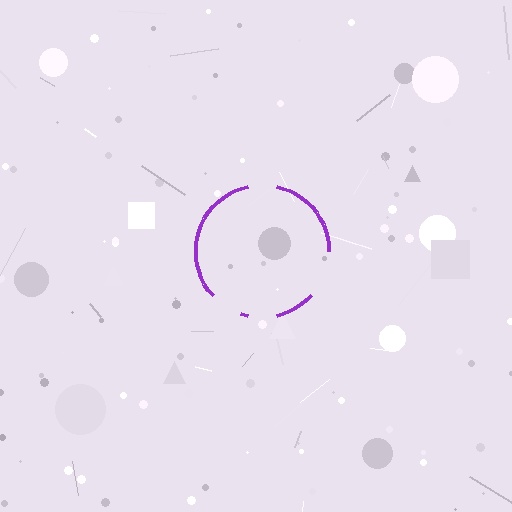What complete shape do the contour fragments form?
The contour fragments form a circle.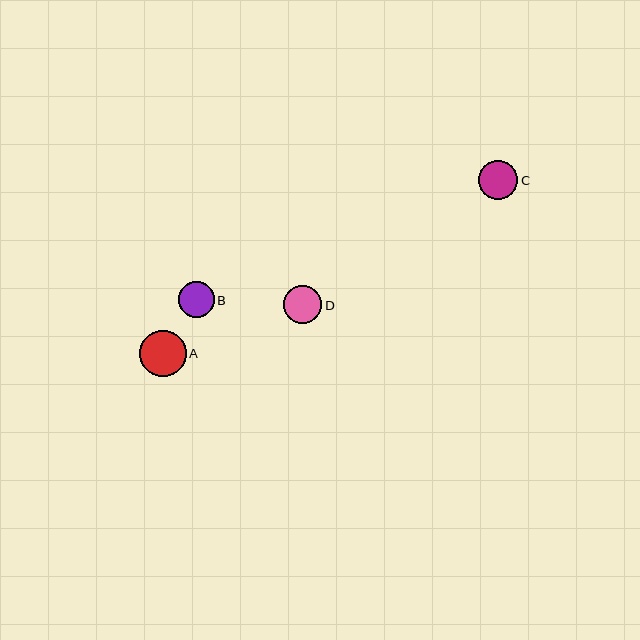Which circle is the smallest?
Circle B is the smallest with a size of approximately 36 pixels.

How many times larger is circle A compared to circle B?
Circle A is approximately 1.3 times the size of circle B.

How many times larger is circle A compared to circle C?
Circle A is approximately 1.2 times the size of circle C.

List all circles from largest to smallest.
From largest to smallest: A, C, D, B.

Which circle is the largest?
Circle A is the largest with a size of approximately 46 pixels.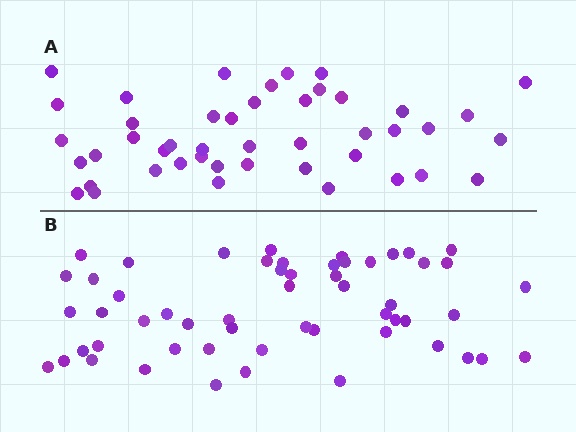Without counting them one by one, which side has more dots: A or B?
Region B (the bottom region) has more dots.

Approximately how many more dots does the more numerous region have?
Region B has roughly 10 or so more dots than region A.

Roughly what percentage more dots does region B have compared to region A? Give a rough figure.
About 20% more.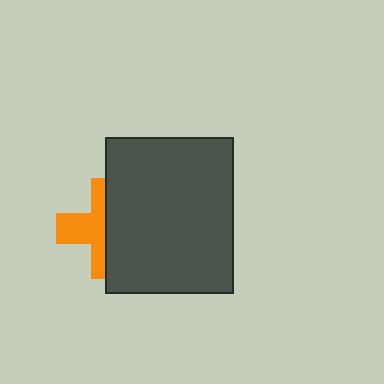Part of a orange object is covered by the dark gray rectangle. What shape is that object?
It is a cross.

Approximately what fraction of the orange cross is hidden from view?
Roughly 52% of the orange cross is hidden behind the dark gray rectangle.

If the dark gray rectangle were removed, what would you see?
You would see the complete orange cross.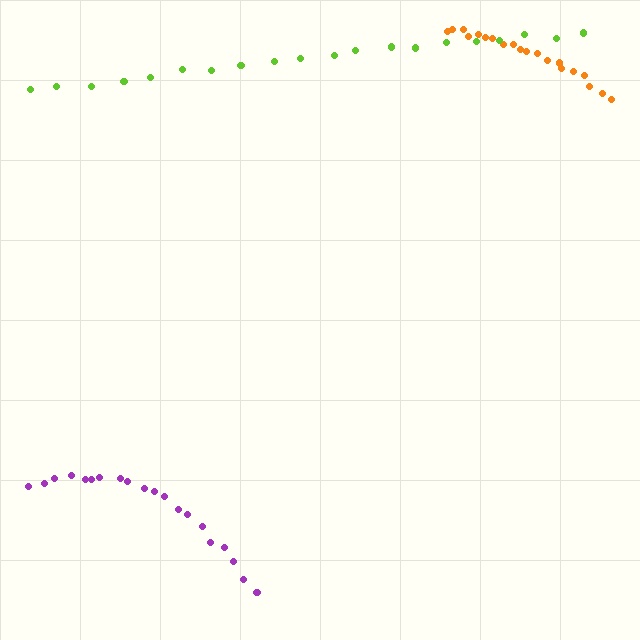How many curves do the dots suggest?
There are 3 distinct paths.